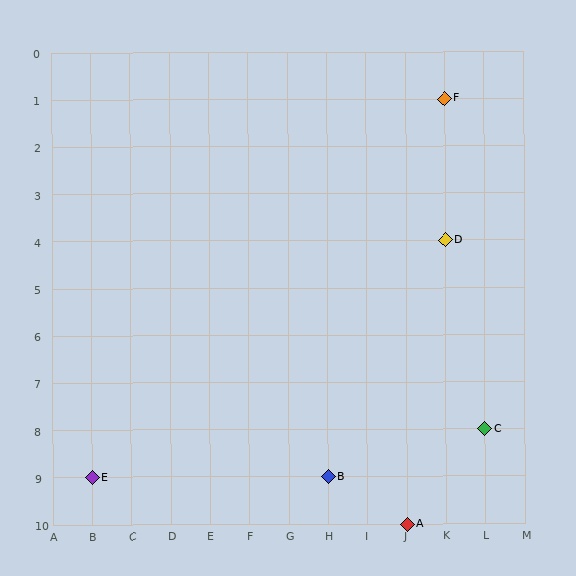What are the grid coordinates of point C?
Point C is at grid coordinates (L, 8).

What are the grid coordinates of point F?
Point F is at grid coordinates (K, 1).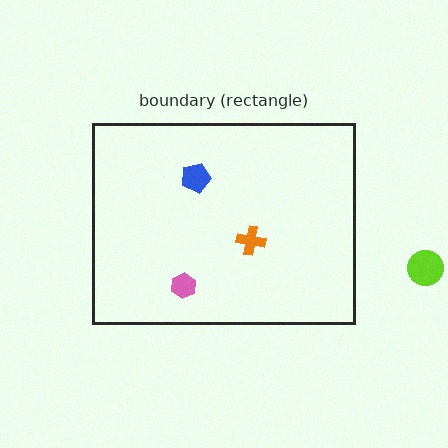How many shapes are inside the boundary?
3 inside, 1 outside.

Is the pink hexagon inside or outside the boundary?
Inside.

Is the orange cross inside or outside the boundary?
Inside.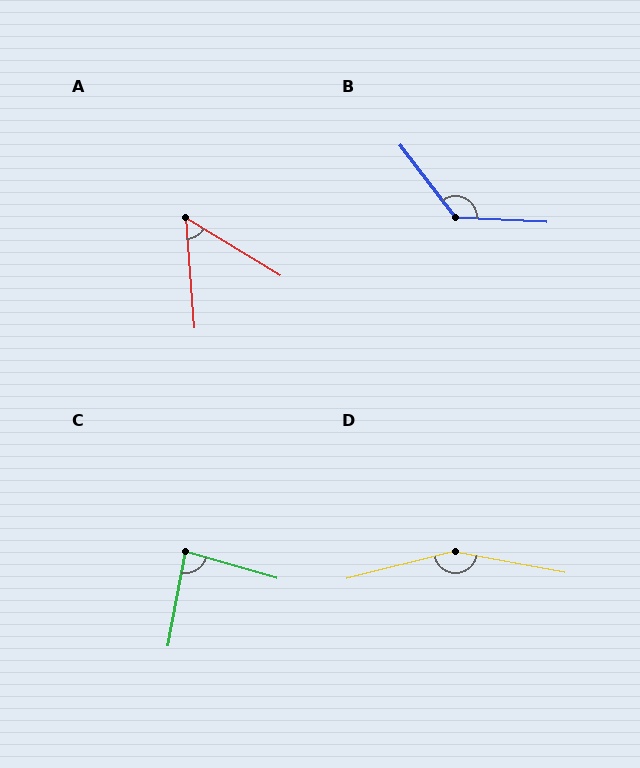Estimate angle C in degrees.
Approximately 84 degrees.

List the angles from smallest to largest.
A (54°), C (84°), B (130°), D (155°).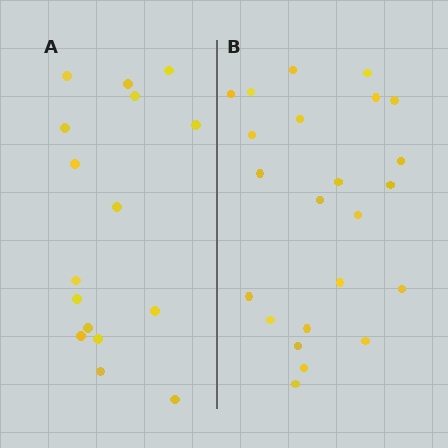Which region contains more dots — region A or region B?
Region B (the right region) has more dots.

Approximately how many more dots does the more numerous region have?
Region B has roughly 8 or so more dots than region A.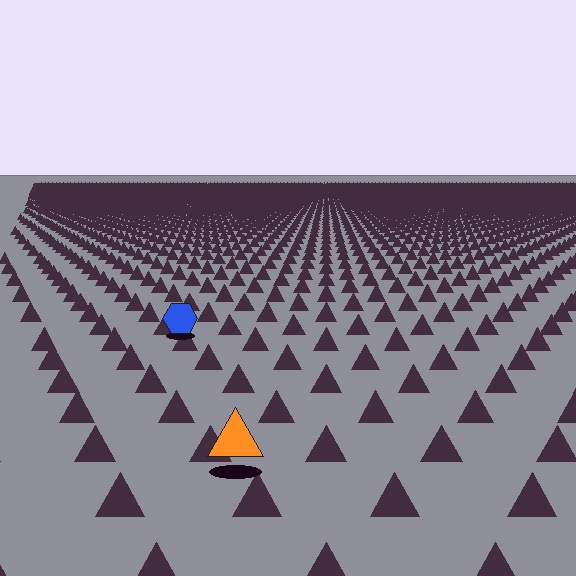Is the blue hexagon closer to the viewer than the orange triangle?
No. The orange triangle is closer — you can tell from the texture gradient: the ground texture is coarser near it.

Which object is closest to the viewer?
The orange triangle is closest. The texture marks near it are larger and more spread out.